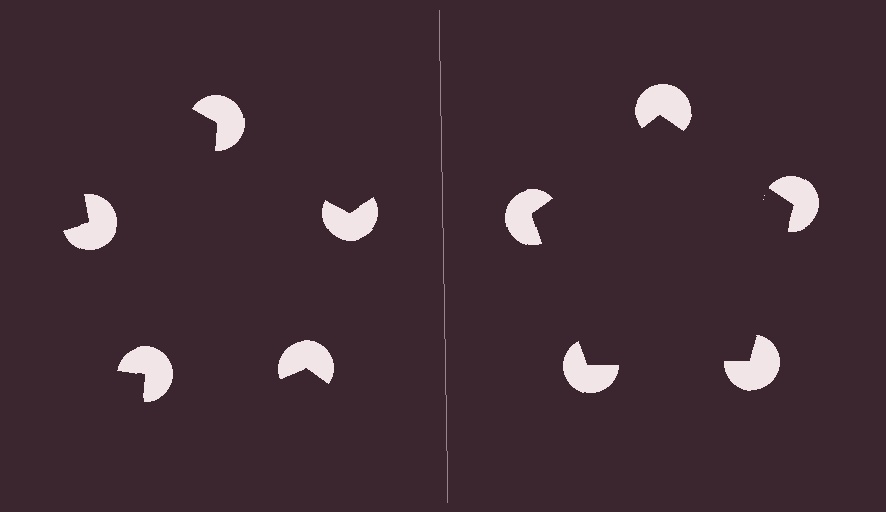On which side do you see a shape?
An illusory pentagon appears on the right side. On the left side the wedge cuts are rotated, so no coherent shape forms.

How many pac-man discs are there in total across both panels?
10 — 5 on each side.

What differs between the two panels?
The pac-man discs are positioned identically on both sides; only the wedge orientations differ. On the right they align to a pentagon; on the left they are misaligned.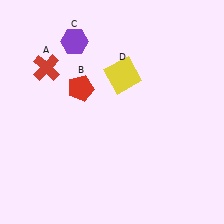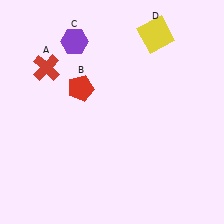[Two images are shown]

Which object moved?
The yellow square (D) moved up.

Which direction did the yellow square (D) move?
The yellow square (D) moved up.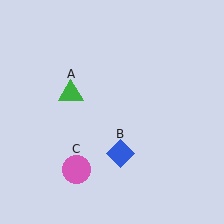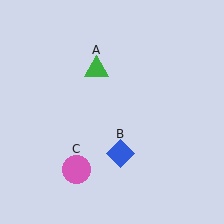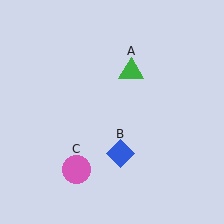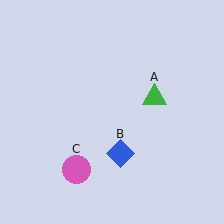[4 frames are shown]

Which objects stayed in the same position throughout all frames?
Blue diamond (object B) and pink circle (object C) remained stationary.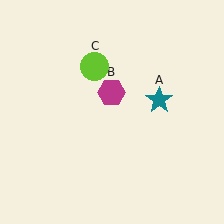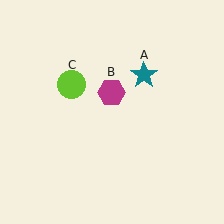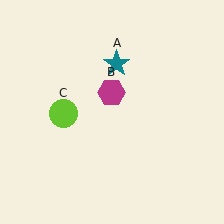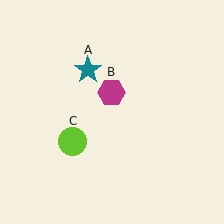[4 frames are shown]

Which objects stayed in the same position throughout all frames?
Magenta hexagon (object B) remained stationary.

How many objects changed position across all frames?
2 objects changed position: teal star (object A), lime circle (object C).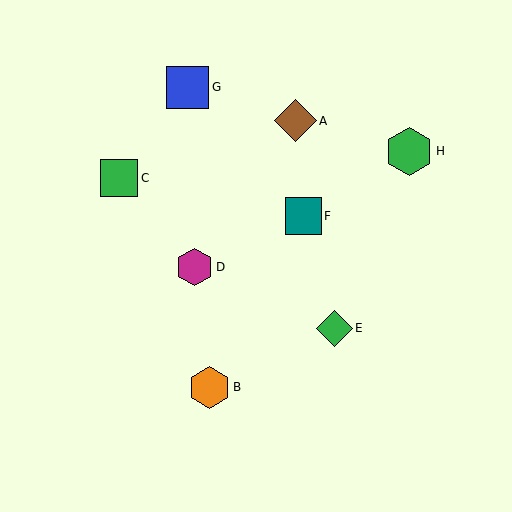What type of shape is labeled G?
Shape G is a blue square.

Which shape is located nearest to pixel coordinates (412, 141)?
The green hexagon (labeled H) at (409, 151) is nearest to that location.